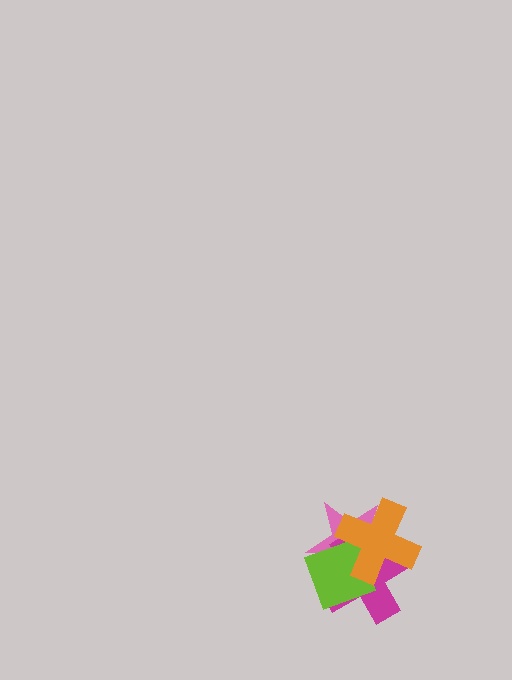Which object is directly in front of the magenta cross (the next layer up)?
The lime diamond is directly in front of the magenta cross.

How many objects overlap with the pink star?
3 objects overlap with the pink star.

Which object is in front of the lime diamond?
The orange cross is in front of the lime diamond.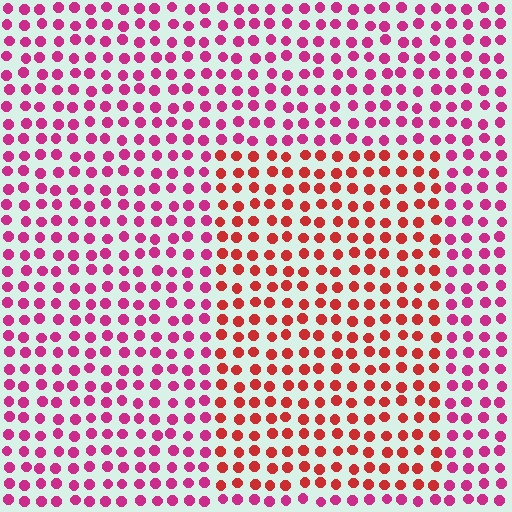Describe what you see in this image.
The image is filled with small magenta elements in a uniform arrangement. A rectangle-shaped region is visible where the elements are tinted to a slightly different hue, forming a subtle color boundary.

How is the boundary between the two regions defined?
The boundary is defined purely by a slight shift in hue (about 35 degrees). Spacing, size, and orientation are identical on both sides.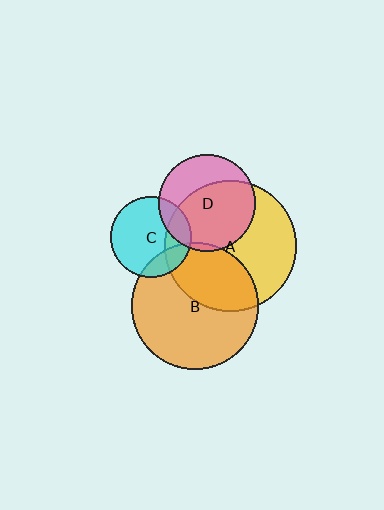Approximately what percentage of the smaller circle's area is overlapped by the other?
Approximately 35%.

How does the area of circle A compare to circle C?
Approximately 2.7 times.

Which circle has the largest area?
Circle A (yellow).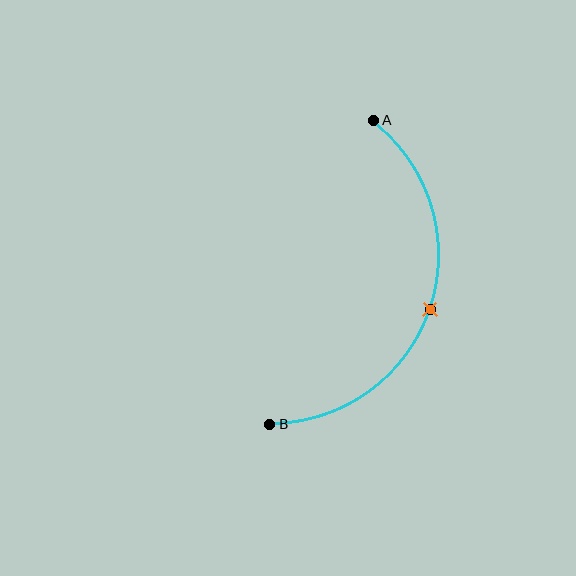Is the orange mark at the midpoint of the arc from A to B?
Yes. The orange mark lies on the arc at equal arc-length from both A and B — it is the arc midpoint.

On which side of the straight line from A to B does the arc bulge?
The arc bulges to the right of the straight line connecting A and B.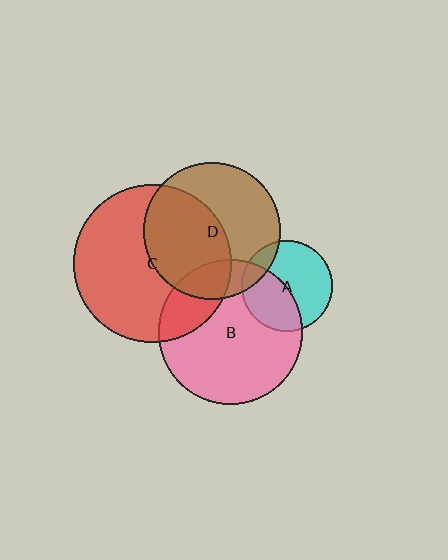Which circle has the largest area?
Circle C (red).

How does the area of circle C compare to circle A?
Approximately 3.0 times.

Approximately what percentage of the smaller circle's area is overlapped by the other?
Approximately 50%.